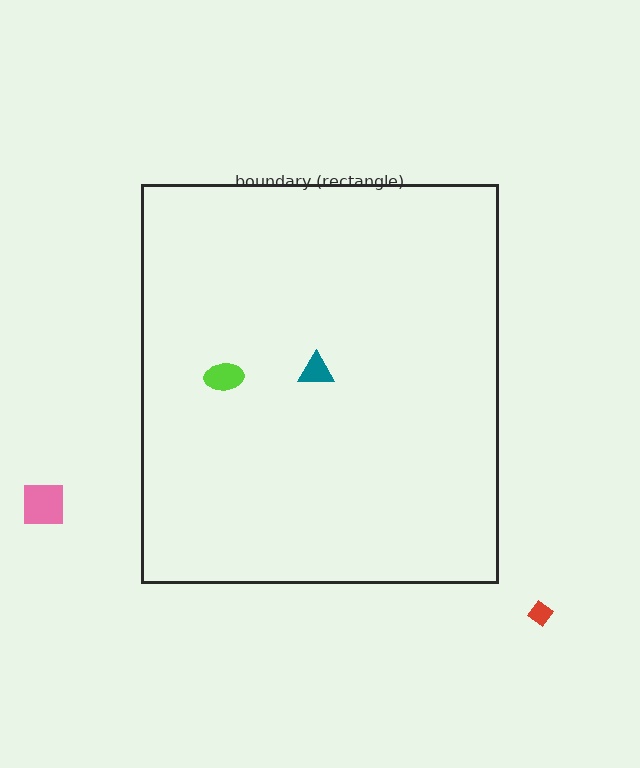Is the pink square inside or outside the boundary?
Outside.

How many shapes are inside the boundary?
2 inside, 2 outside.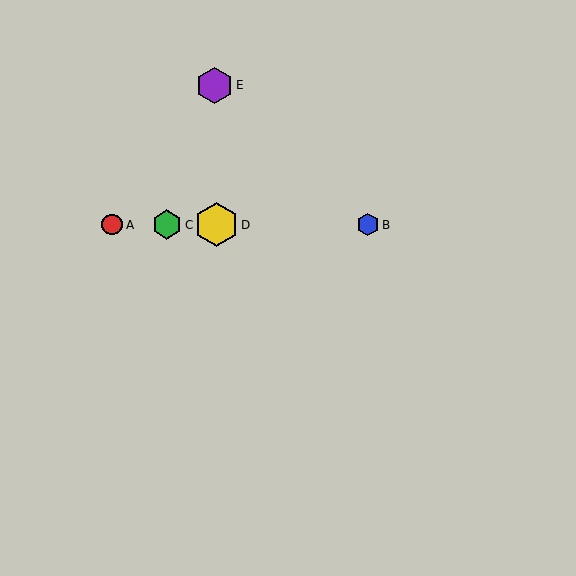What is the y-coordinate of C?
Object C is at y≈225.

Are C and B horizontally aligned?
Yes, both are at y≈225.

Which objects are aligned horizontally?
Objects A, B, C, D are aligned horizontally.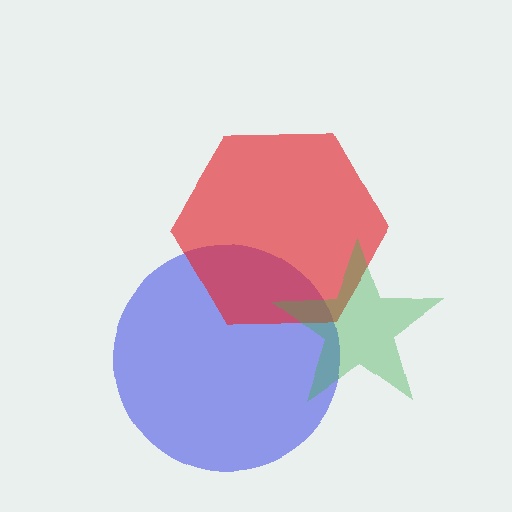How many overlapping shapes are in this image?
There are 3 overlapping shapes in the image.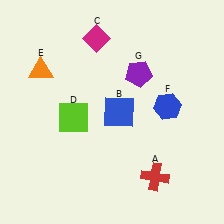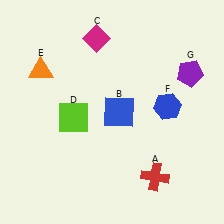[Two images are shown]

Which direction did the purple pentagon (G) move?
The purple pentagon (G) moved right.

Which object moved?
The purple pentagon (G) moved right.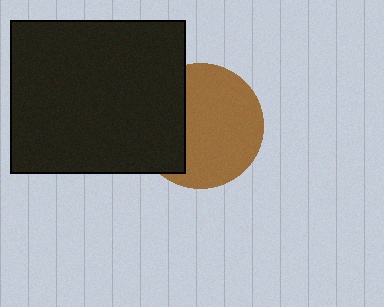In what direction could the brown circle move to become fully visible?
The brown circle could move right. That would shift it out from behind the black rectangle entirely.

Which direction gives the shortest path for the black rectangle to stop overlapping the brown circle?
Moving left gives the shortest separation.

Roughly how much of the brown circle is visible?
Most of it is visible (roughly 67%).